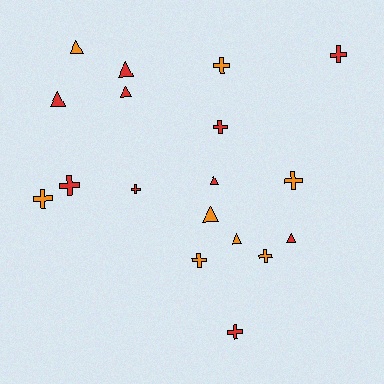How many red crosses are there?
There are 5 red crosses.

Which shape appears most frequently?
Cross, with 10 objects.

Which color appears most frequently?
Red, with 10 objects.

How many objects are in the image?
There are 18 objects.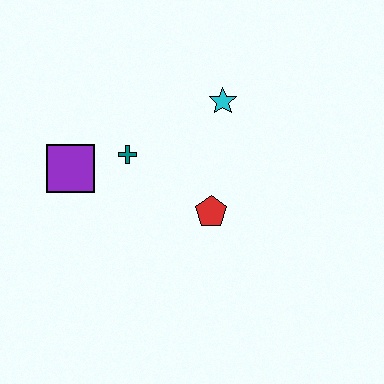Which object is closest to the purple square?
The teal cross is closest to the purple square.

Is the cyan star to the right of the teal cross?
Yes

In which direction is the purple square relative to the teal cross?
The purple square is to the left of the teal cross.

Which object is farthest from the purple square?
The cyan star is farthest from the purple square.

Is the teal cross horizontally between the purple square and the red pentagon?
Yes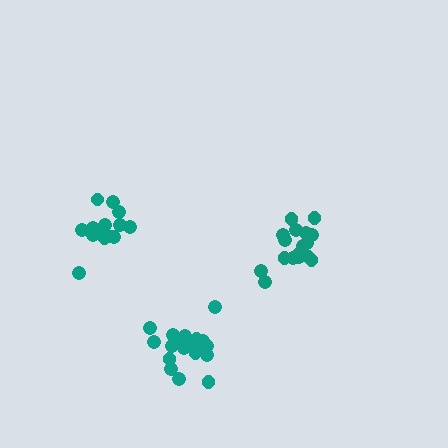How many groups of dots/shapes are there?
There are 3 groups.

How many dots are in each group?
Group 1: 18 dots, Group 2: 19 dots, Group 3: 15 dots (52 total).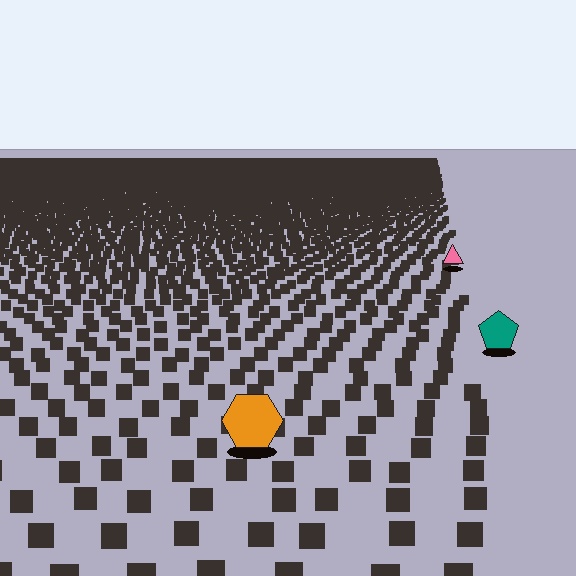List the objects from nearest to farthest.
From nearest to farthest: the orange hexagon, the teal pentagon, the pink triangle.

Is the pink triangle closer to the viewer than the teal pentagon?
No. The teal pentagon is closer — you can tell from the texture gradient: the ground texture is coarser near it.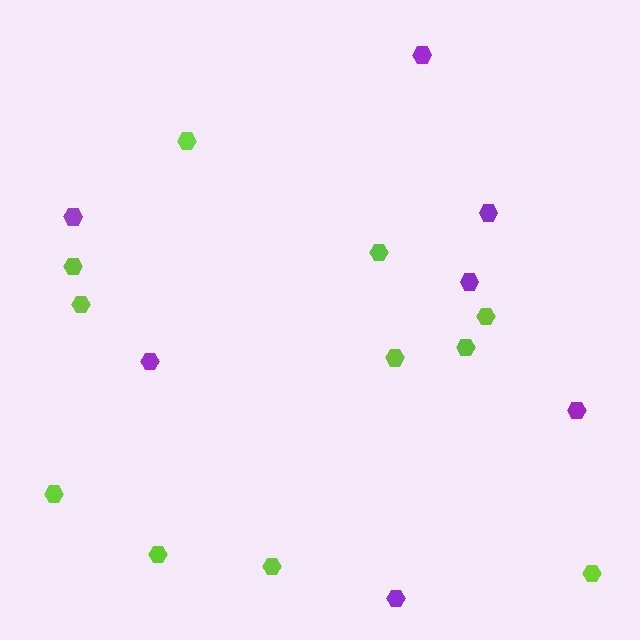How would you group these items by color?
There are 2 groups: one group of purple hexagons (7) and one group of lime hexagons (11).